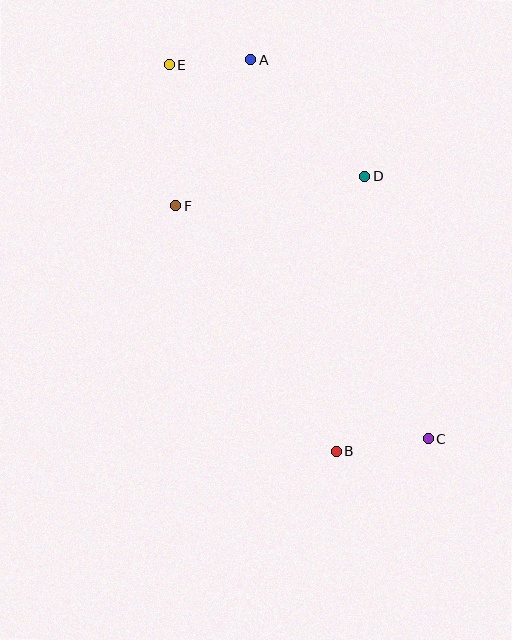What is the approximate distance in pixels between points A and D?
The distance between A and D is approximately 164 pixels.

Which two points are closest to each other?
Points A and E are closest to each other.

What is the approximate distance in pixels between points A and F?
The distance between A and F is approximately 164 pixels.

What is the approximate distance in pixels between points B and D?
The distance between B and D is approximately 277 pixels.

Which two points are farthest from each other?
Points C and E are farthest from each other.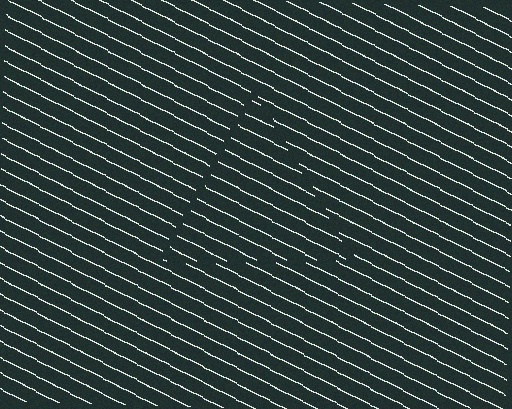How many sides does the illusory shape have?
3 sides — the line-ends trace a triangle.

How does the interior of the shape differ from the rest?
The interior of the shape contains the same grating, shifted by half a period — the contour is defined by the phase discontinuity where line-ends from the inner and outer gratings abut.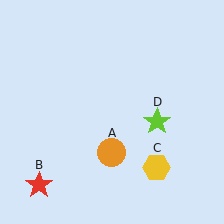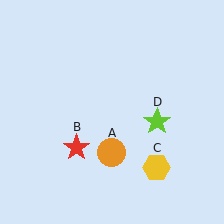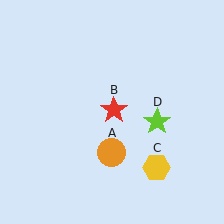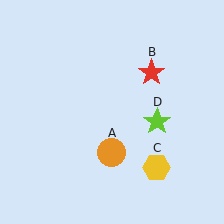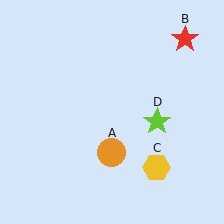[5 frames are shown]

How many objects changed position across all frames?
1 object changed position: red star (object B).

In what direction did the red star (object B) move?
The red star (object B) moved up and to the right.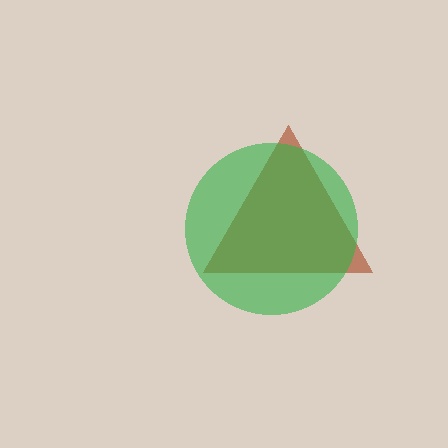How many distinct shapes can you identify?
There are 2 distinct shapes: a brown triangle, a green circle.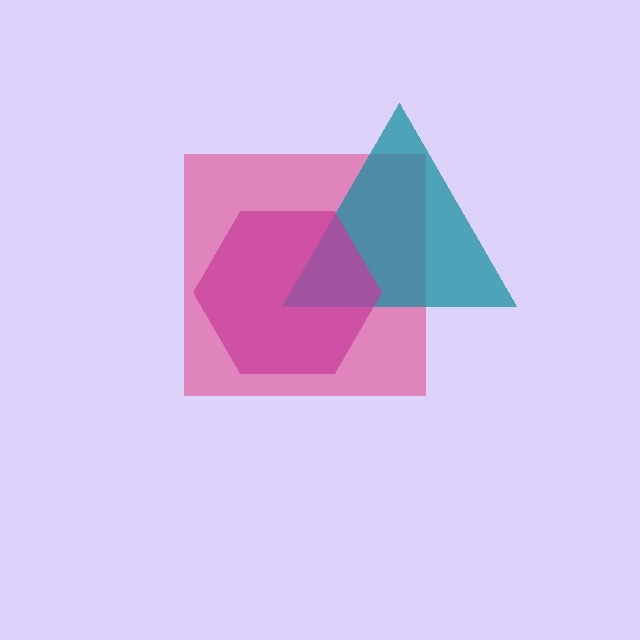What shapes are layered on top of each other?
The layered shapes are: a pink square, a teal triangle, a magenta hexagon.